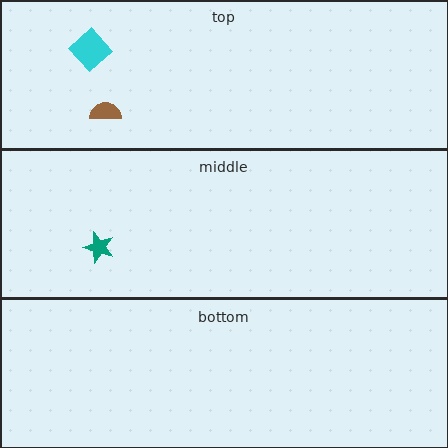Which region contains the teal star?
The middle region.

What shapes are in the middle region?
The teal star.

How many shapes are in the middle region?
1.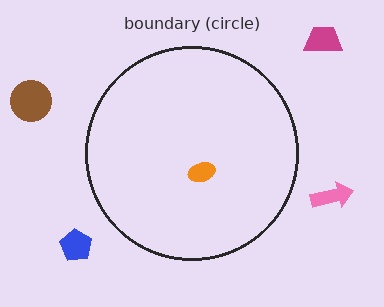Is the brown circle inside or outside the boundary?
Outside.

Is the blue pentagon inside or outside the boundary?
Outside.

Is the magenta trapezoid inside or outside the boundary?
Outside.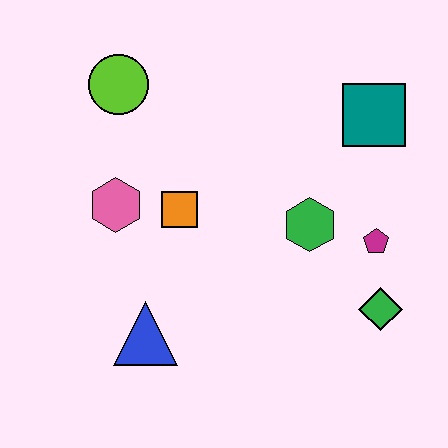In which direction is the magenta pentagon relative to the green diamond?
The magenta pentagon is above the green diamond.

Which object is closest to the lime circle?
The pink hexagon is closest to the lime circle.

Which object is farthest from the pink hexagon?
The green diamond is farthest from the pink hexagon.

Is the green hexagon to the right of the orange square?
Yes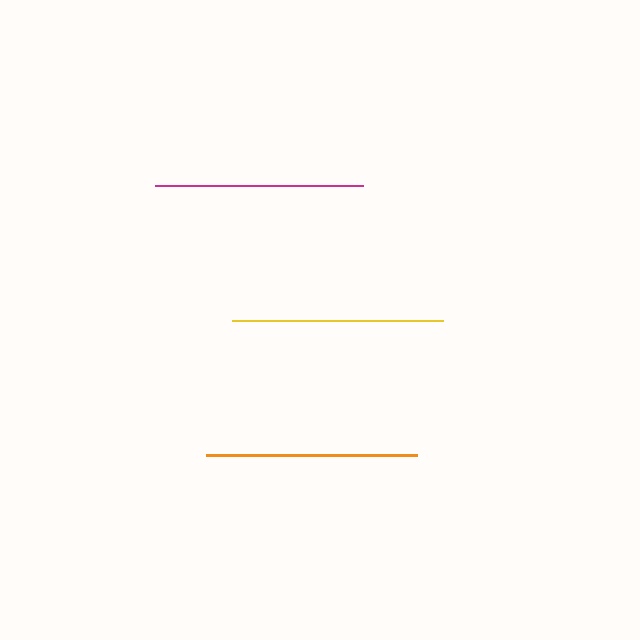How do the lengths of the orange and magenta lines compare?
The orange and magenta lines are approximately the same length.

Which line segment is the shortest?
The magenta line is the shortest at approximately 208 pixels.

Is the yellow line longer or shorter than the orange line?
The yellow line is longer than the orange line.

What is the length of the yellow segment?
The yellow segment is approximately 211 pixels long.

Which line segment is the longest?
The yellow line is the longest at approximately 211 pixels.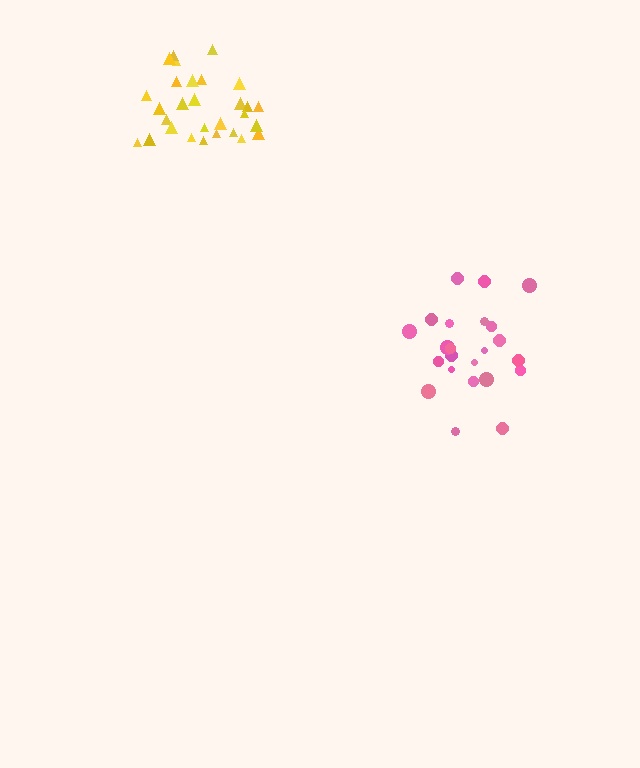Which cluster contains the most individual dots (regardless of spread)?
Yellow (30).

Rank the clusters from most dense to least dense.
yellow, pink.